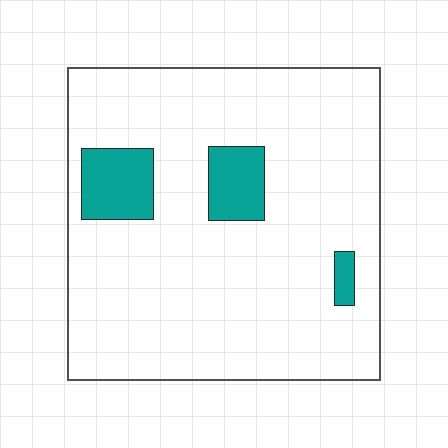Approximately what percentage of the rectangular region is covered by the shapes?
Approximately 10%.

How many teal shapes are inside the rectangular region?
3.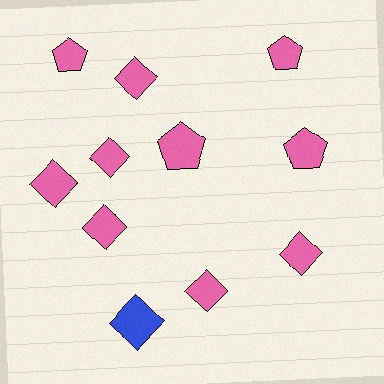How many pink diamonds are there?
There are 6 pink diamonds.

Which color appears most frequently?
Pink, with 10 objects.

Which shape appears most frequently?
Diamond, with 7 objects.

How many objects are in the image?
There are 11 objects.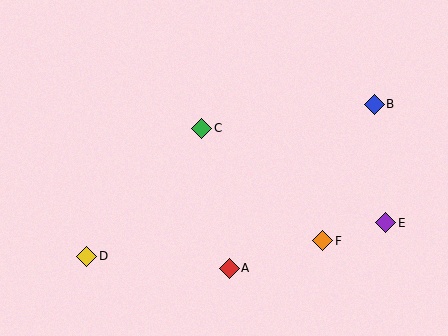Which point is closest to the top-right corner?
Point B is closest to the top-right corner.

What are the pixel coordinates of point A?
Point A is at (229, 268).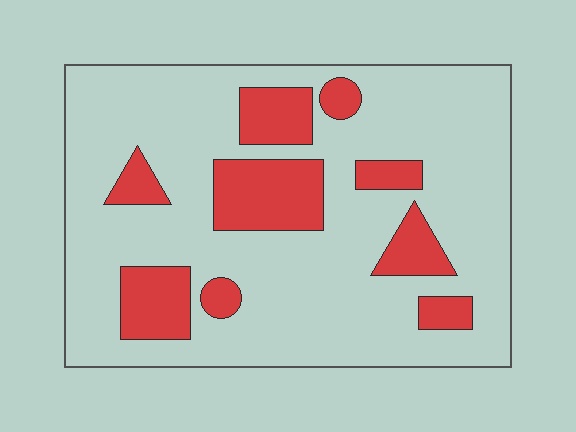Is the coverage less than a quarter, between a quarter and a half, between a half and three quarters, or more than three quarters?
Less than a quarter.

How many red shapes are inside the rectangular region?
9.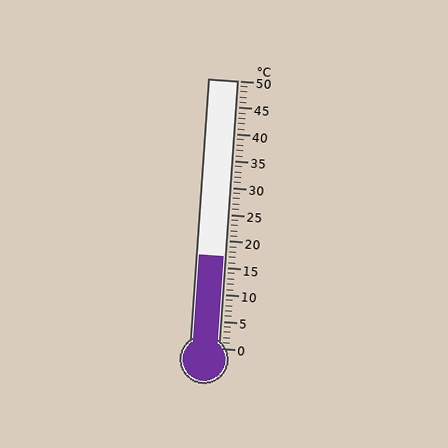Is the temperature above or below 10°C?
The temperature is above 10°C.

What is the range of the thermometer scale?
The thermometer scale ranges from 0°C to 50°C.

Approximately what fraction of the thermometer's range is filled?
The thermometer is filled to approximately 35% of its range.